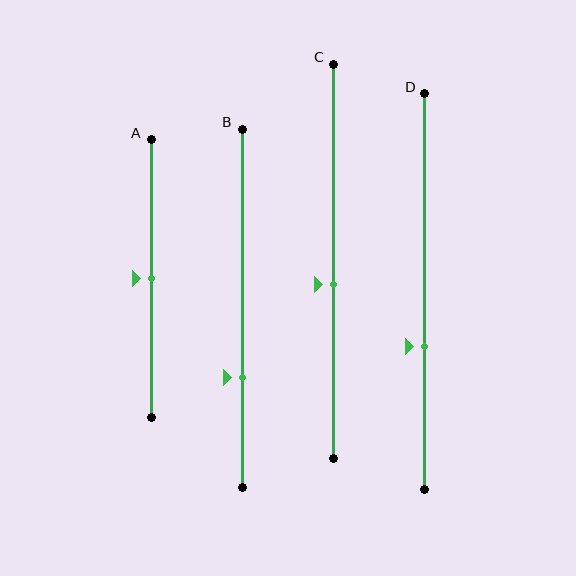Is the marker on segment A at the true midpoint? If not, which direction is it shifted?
Yes, the marker on segment A is at the true midpoint.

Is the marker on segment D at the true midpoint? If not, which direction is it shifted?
No, the marker on segment D is shifted downward by about 14% of the segment length.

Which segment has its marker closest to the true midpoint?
Segment A has its marker closest to the true midpoint.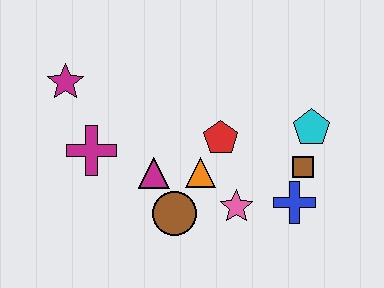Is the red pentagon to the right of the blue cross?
No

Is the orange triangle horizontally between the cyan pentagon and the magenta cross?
Yes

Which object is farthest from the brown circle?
The magenta star is farthest from the brown circle.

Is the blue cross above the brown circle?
Yes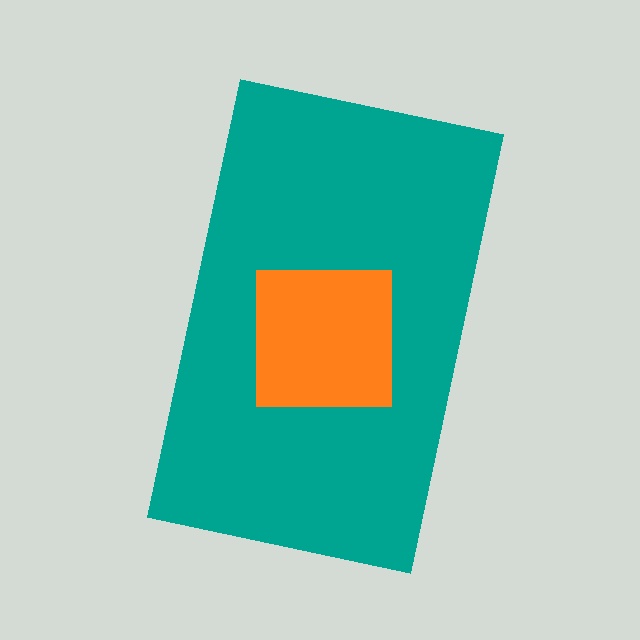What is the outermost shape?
The teal rectangle.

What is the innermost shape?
The orange square.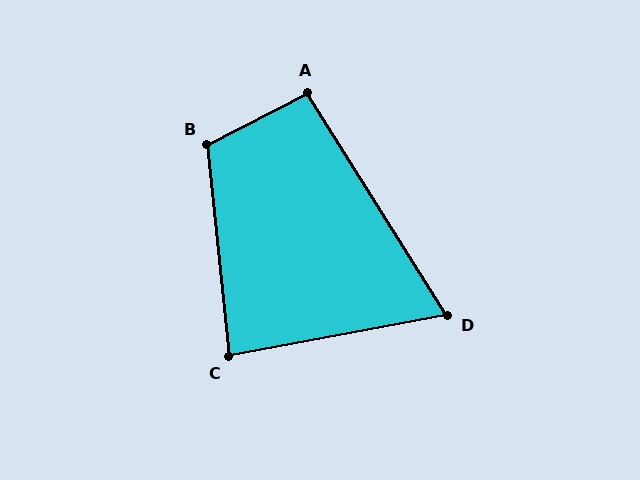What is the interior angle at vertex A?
Approximately 95 degrees (approximately right).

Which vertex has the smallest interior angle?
D, at approximately 68 degrees.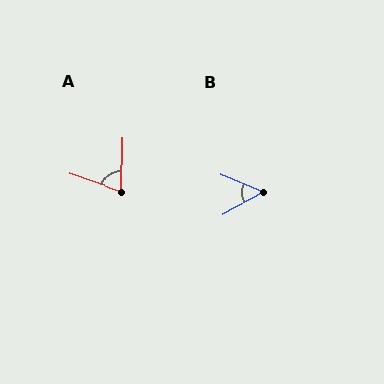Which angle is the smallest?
B, at approximately 51 degrees.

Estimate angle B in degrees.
Approximately 51 degrees.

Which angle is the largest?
A, at approximately 72 degrees.